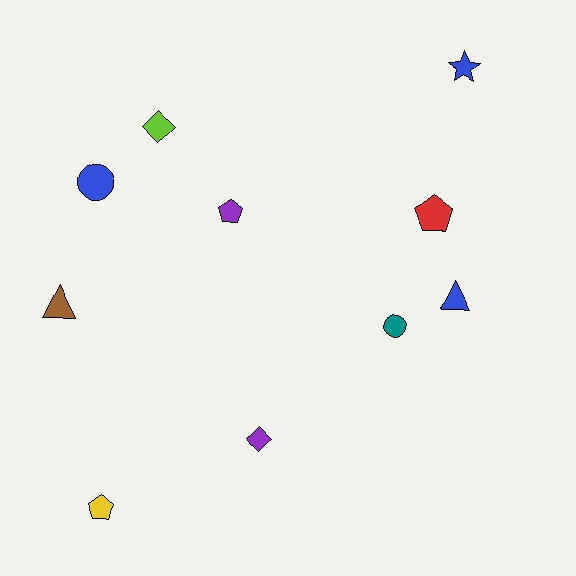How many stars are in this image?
There is 1 star.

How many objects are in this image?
There are 10 objects.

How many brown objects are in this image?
There is 1 brown object.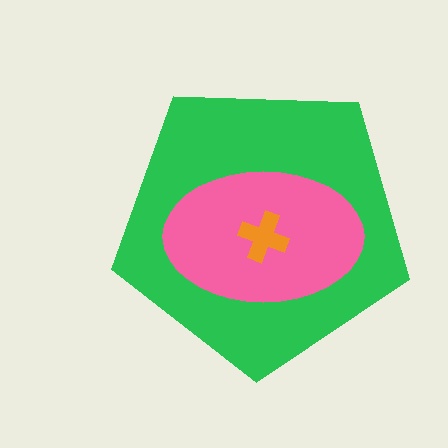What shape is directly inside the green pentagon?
The pink ellipse.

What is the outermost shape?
The green pentagon.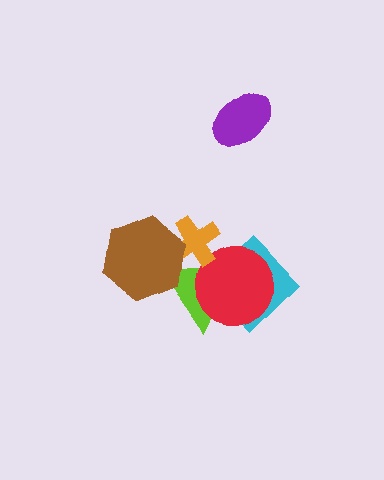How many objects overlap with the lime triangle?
4 objects overlap with the lime triangle.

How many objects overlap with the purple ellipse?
0 objects overlap with the purple ellipse.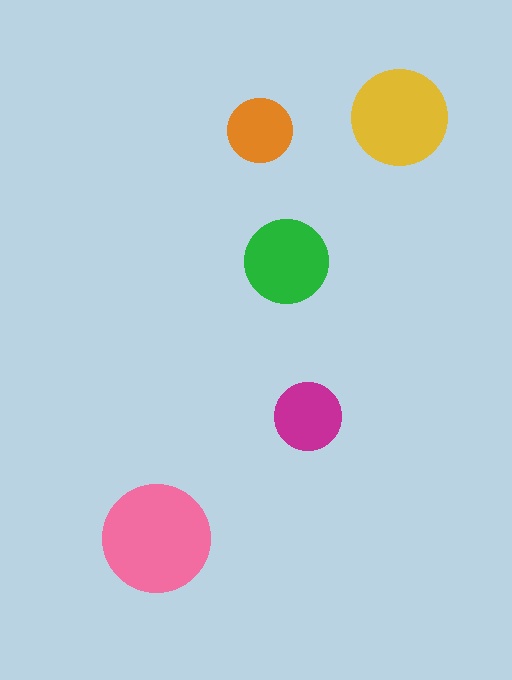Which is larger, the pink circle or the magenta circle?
The pink one.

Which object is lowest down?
The pink circle is bottommost.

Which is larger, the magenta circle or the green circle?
The green one.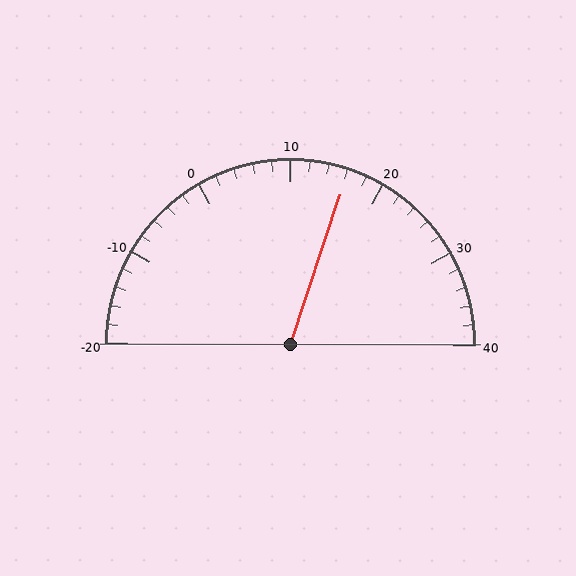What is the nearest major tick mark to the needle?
The nearest major tick mark is 20.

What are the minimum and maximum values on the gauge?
The gauge ranges from -20 to 40.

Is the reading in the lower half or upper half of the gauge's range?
The reading is in the upper half of the range (-20 to 40).